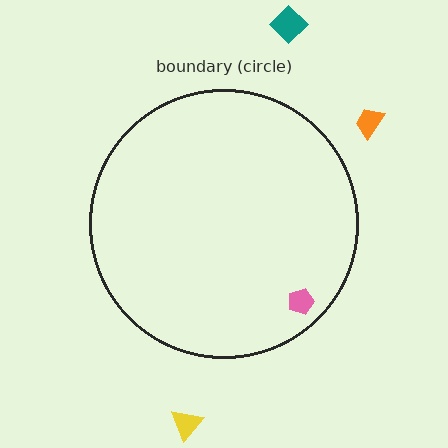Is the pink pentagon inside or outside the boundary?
Inside.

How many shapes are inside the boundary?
1 inside, 3 outside.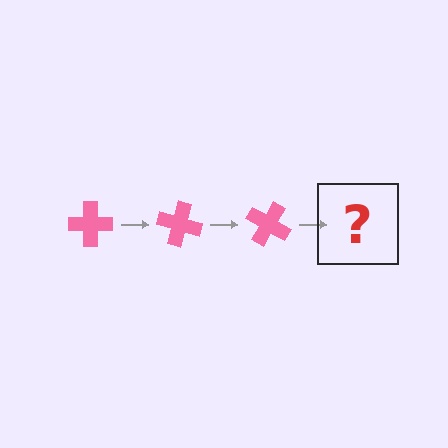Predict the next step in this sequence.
The next step is a pink cross rotated 45 degrees.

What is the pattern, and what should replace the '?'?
The pattern is that the cross rotates 15 degrees each step. The '?' should be a pink cross rotated 45 degrees.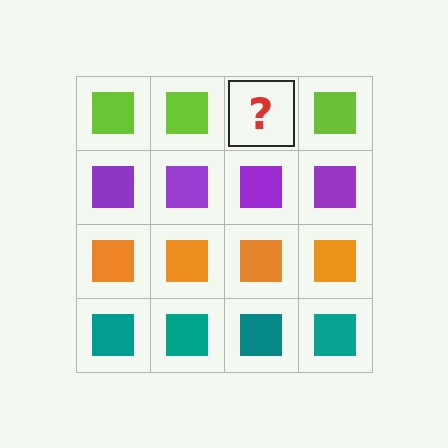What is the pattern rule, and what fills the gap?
The rule is that each row has a consistent color. The gap should be filled with a lime square.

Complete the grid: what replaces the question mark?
The question mark should be replaced with a lime square.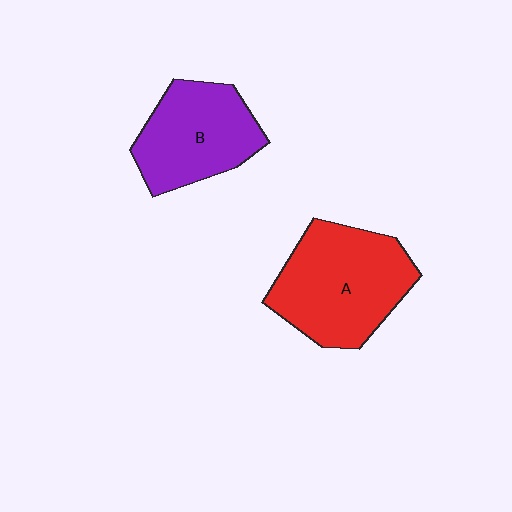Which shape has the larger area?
Shape A (red).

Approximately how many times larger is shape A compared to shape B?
Approximately 1.3 times.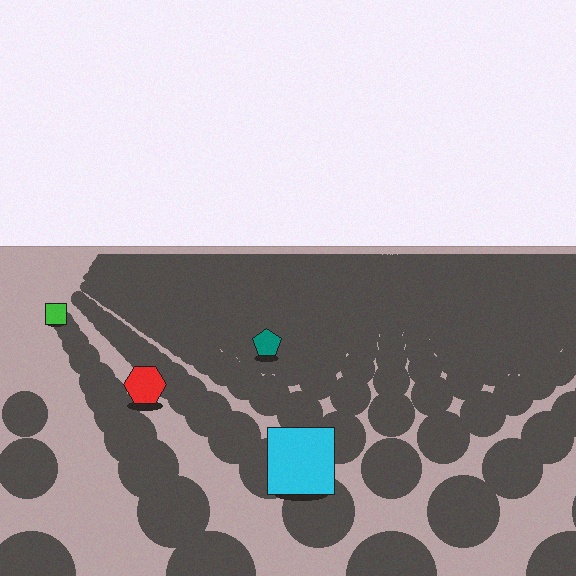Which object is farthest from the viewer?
The green square is farthest from the viewer. It appears smaller and the ground texture around it is denser.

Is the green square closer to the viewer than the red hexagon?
No. The red hexagon is closer — you can tell from the texture gradient: the ground texture is coarser near it.